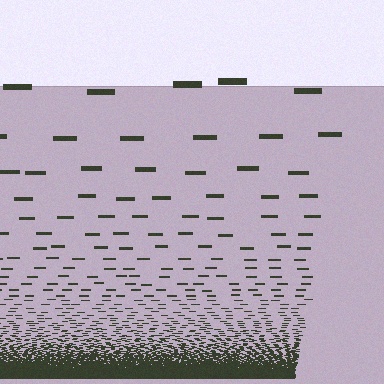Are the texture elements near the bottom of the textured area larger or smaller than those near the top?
Smaller. The gradient is inverted — elements near the bottom are smaller and denser.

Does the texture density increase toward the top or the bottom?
Density increases toward the bottom.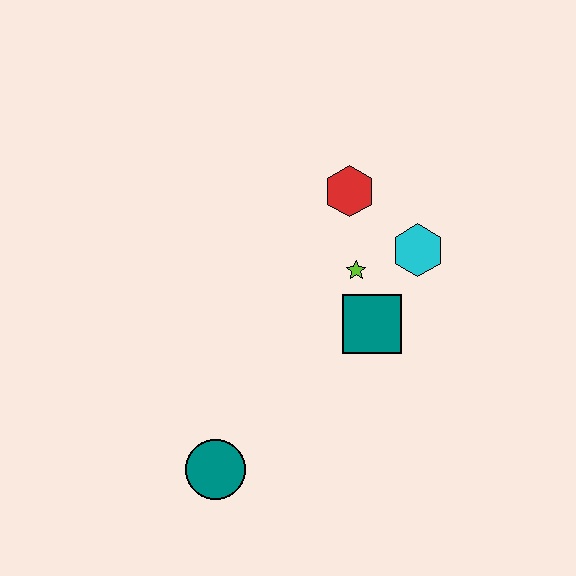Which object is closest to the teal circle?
The teal square is closest to the teal circle.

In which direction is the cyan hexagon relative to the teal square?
The cyan hexagon is above the teal square.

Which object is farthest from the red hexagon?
The teal circle is farthest from the red hexagon.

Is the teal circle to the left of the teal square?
Yes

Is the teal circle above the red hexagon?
No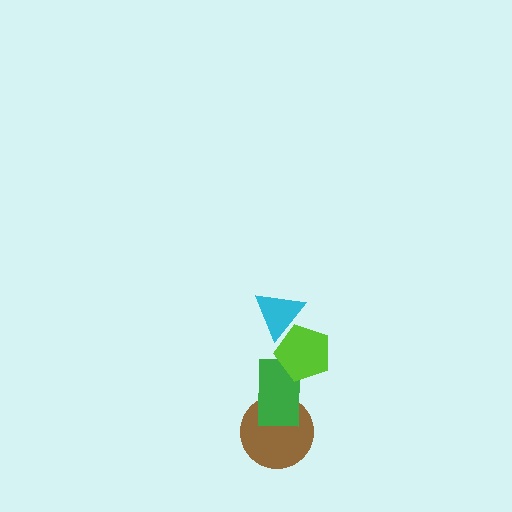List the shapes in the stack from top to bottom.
From top to bottom: the cyan triangle, the lime pentagon, the green rectangle, the brown circle.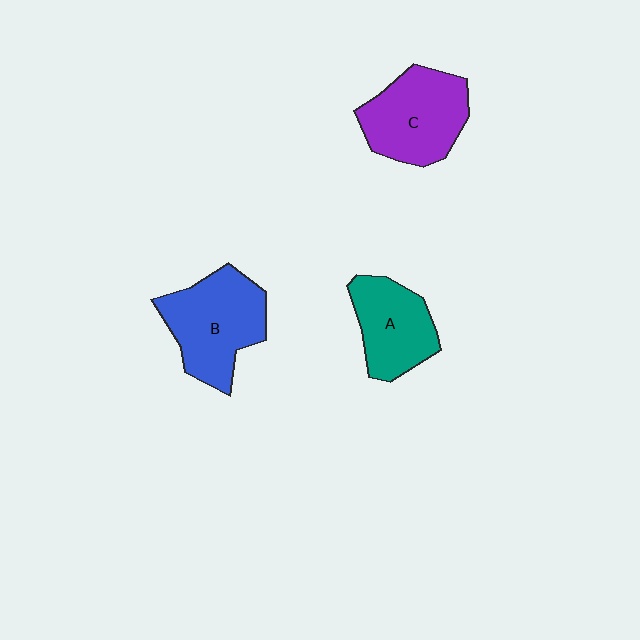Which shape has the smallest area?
Shape A (teal).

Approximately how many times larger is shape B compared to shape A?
Approximately 1.3 times.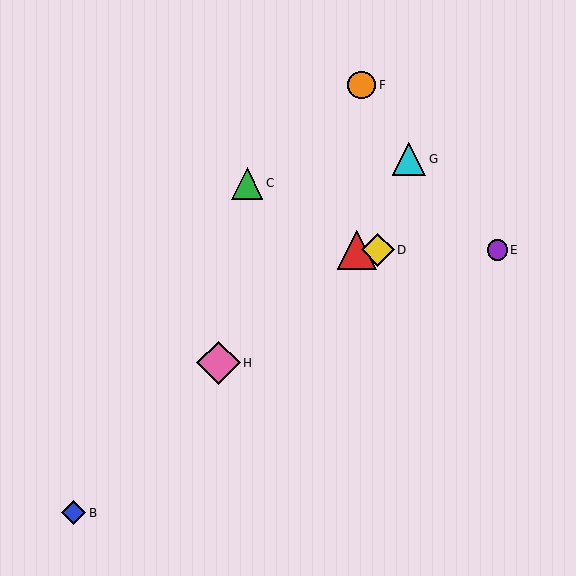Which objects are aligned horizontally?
Objects A, D, E are aligned horizontally.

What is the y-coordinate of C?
Object C is at y≈183.